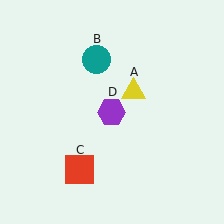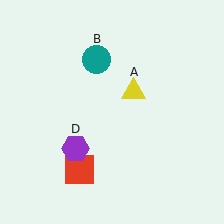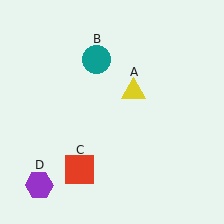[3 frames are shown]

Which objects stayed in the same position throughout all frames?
Yellow triangle (object A) and teal circle (object B) and red square (object C) remained stationary.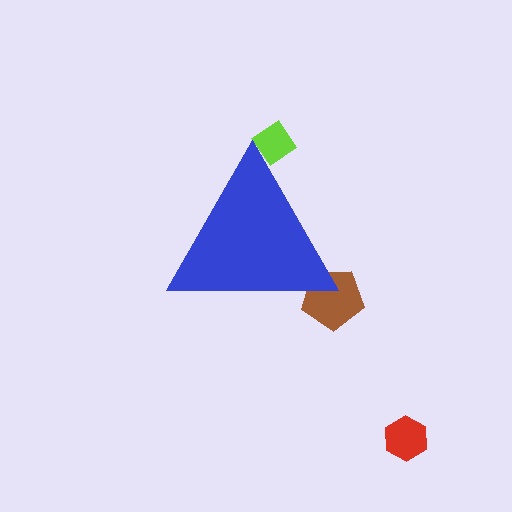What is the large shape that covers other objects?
A blue triangle.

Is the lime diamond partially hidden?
Yes, the lime diamond is partially hidden behind the blue triangle.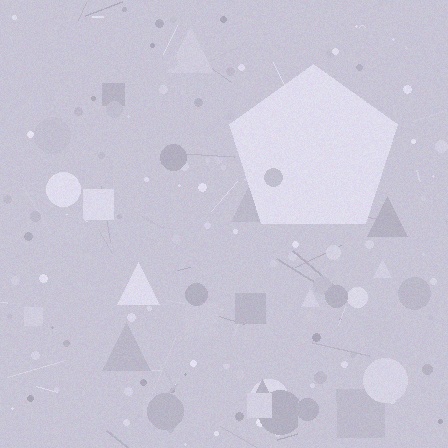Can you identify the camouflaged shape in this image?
The camouflaged shape is a pentagon.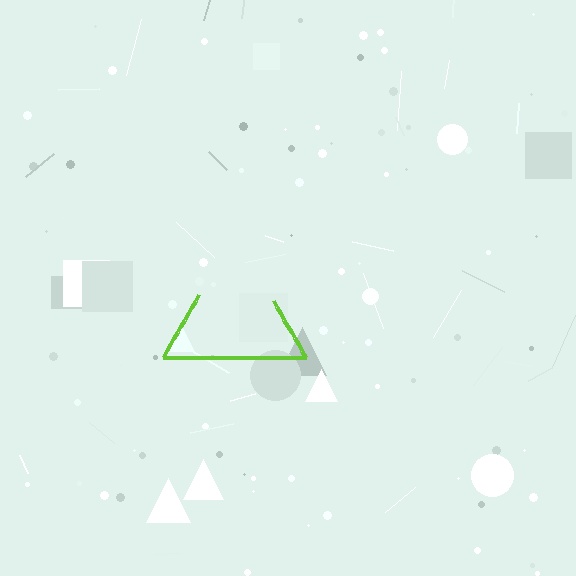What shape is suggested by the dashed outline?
The dashed outline suggests a triangle.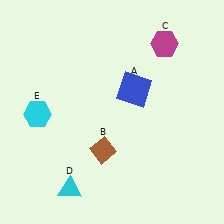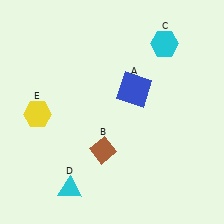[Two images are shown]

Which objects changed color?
C changed from magenta to cyan. E changed from cyan to yellow.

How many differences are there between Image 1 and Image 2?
There are 2 differences between the two images.